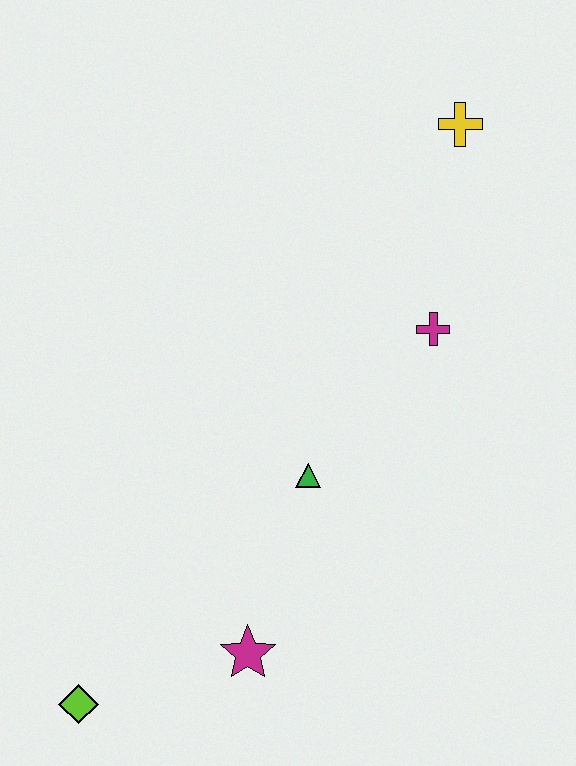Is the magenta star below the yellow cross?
Yes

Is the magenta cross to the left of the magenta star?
No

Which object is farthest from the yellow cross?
The lime diamond is farthest from the yellow cross.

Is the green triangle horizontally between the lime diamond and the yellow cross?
Yes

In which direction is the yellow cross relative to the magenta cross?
The yellow cross is above the magenta cross.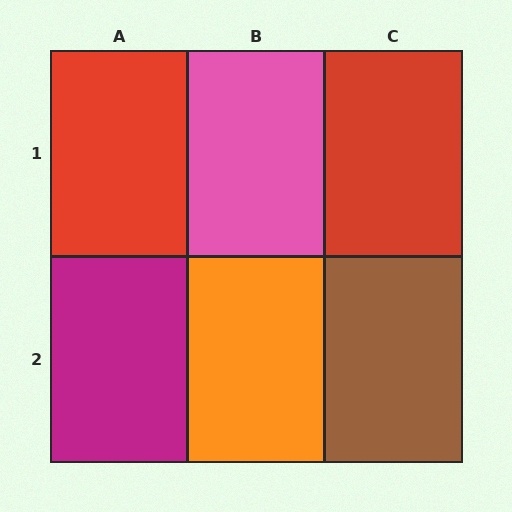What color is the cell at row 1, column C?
Red.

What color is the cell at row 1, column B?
Pink.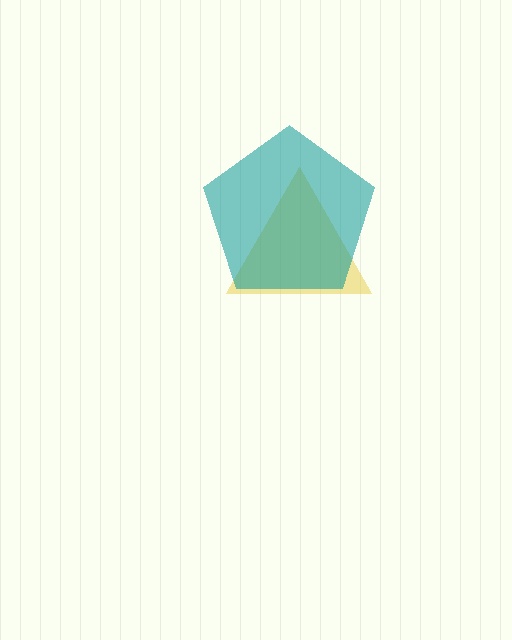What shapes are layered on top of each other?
The layered shapes are: a yellow triangle, a teal pentagon.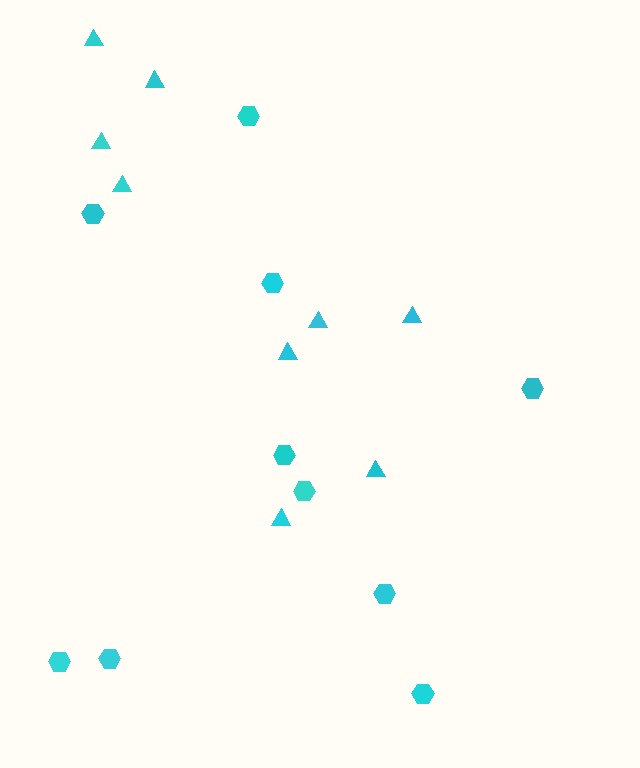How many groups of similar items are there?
There are 2 groups: one group of hexagons (10) and one group of triangles (9).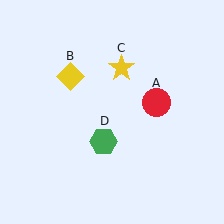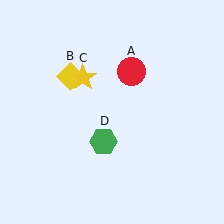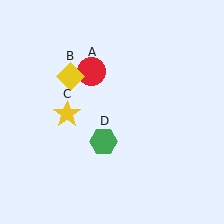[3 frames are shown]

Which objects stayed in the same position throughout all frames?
Yellow diamond (object B) and green hexagon (object D) remained stationary.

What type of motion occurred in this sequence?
The red circle (object A), yellow star (object C) rotated counterclockwise around the center of the scene.